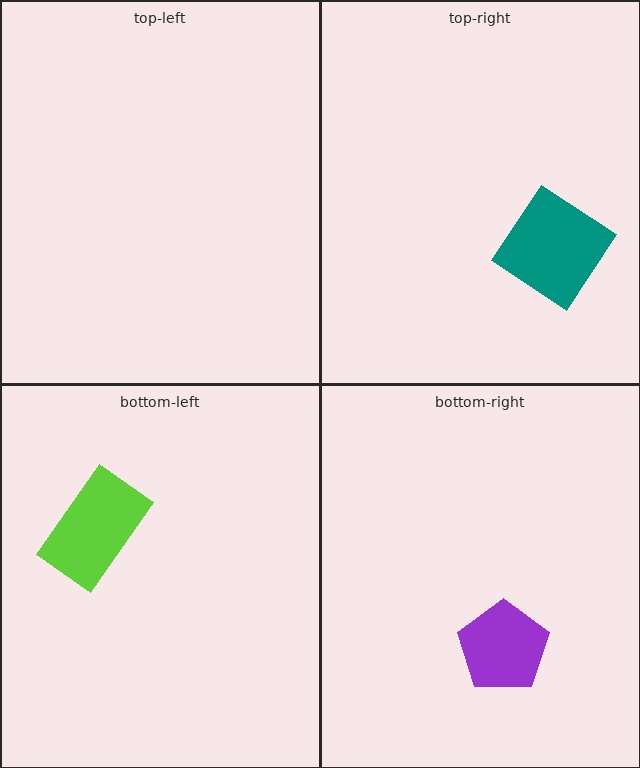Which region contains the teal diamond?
The top-right region.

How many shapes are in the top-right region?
1.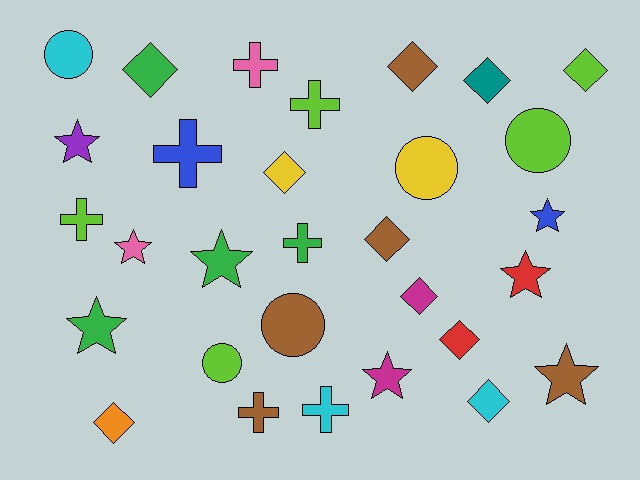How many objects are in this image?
There are 30 objects.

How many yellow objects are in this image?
There are 2 yellow objects.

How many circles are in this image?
There are 5 circles.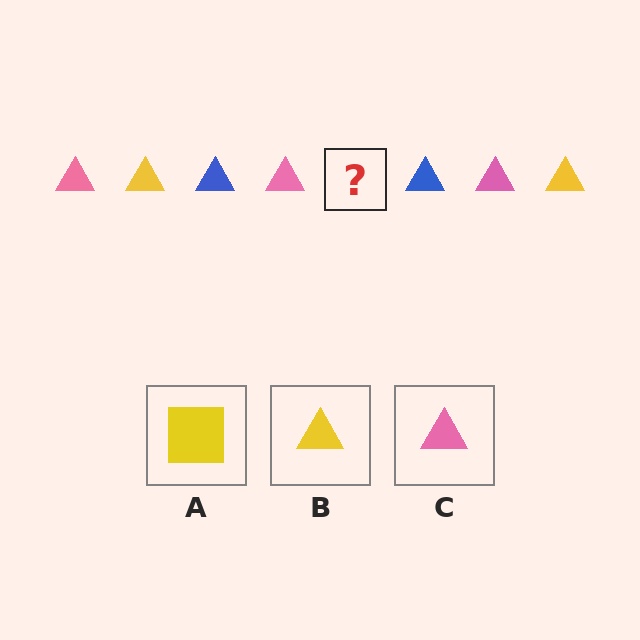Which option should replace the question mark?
Option B.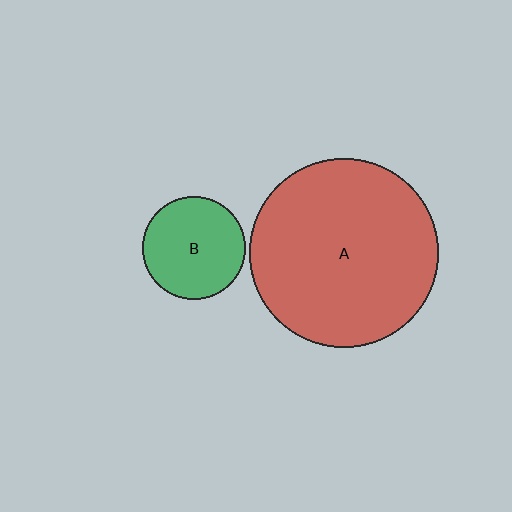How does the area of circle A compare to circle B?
Approximately 3.3 times.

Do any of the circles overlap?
No, none of the circles overlap.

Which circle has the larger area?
Circle A (red).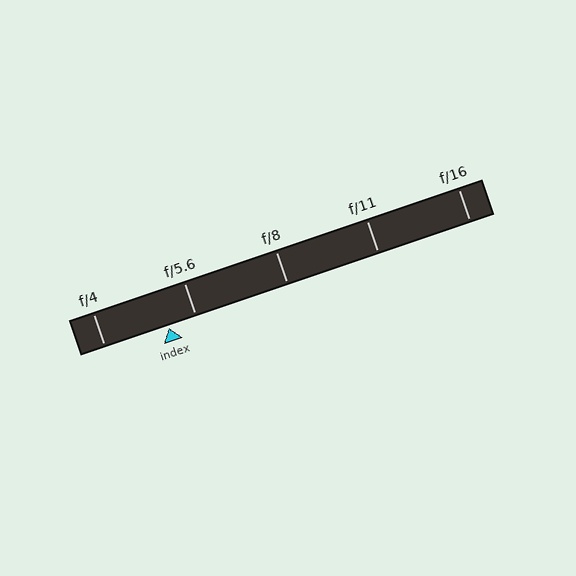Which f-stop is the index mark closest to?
The index mark is closest to f/5.6.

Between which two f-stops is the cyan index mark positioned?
The index mark is between f/4 and f/5.6.